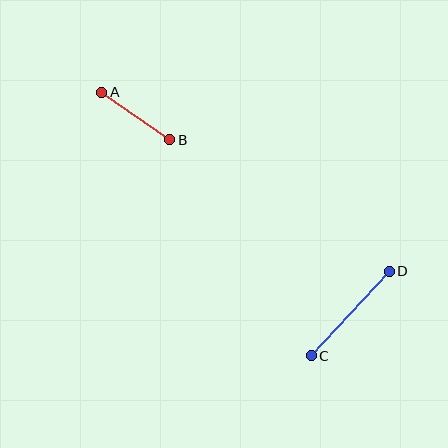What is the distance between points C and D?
The distance is approximately 115 pixels.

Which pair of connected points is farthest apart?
Points C and D are farthest apart.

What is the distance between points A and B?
The distance is approximately 83 pixels.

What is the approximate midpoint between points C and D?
The midpoint is at approximately (350, 313) pixels.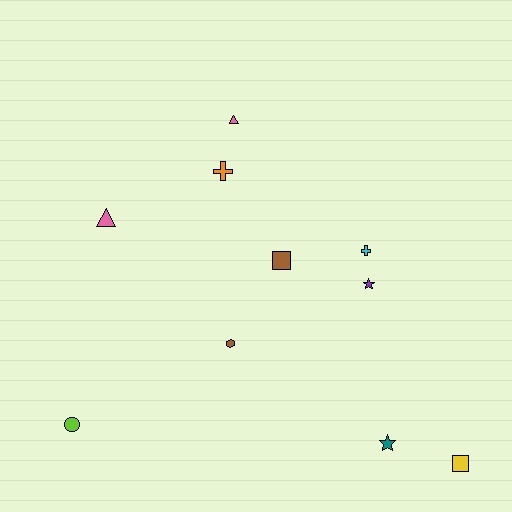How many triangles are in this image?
There are 2 triangles.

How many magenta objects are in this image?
There are no magenta objects.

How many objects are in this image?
There are 10 objects.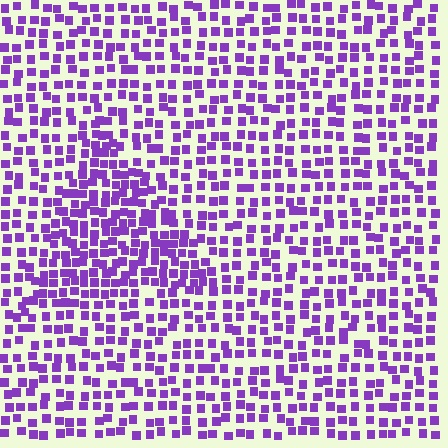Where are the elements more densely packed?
The elements are more densely packed inside the triangle boundary.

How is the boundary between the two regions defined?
The boundary is defined by a change in element density (approximately 1.7x ratio). All elements are the same color, size, and shape.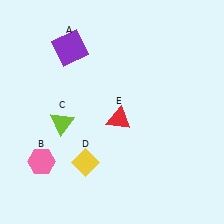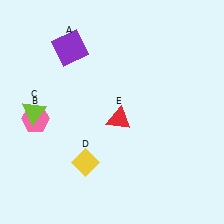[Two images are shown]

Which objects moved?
The objects that moved are: the pink hexagon (B), the lime triangle (C).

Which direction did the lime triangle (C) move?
The lime triangle (C) moved left.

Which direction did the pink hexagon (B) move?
The pink hexagon (B) moved up.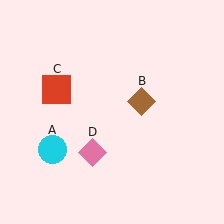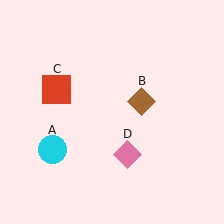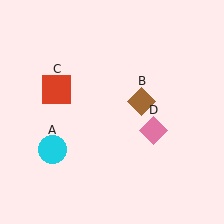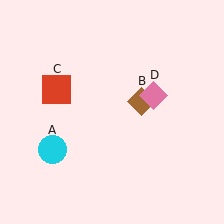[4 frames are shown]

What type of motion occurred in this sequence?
The pink diamond (object D) rotated counterclockwise around the center of the scene.